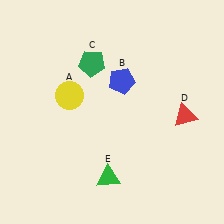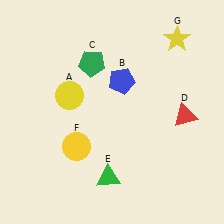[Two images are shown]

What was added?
A yellow circle (F), a yellow star (G) were added in Image 2.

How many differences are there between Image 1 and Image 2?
There are 2 differences between the two images.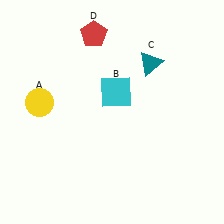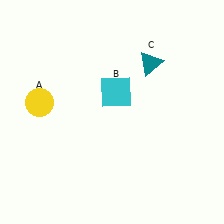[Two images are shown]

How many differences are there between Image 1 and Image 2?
There is 1 difference between the two images.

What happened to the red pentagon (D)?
The red pentagon (D) was removed in Image 2. It was in the top-left area of Image 1.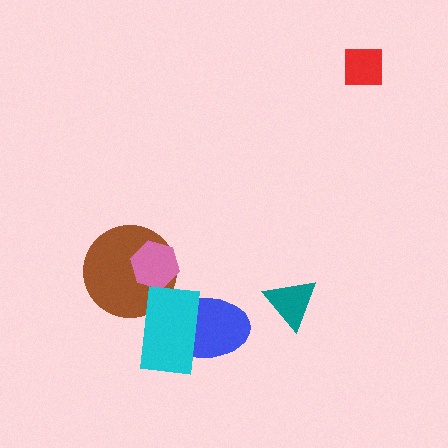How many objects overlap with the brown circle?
2 objects overlap with the brown circle.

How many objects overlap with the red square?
0 objects overlap with the red square.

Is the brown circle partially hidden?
Yes, it is partially covered by another shape.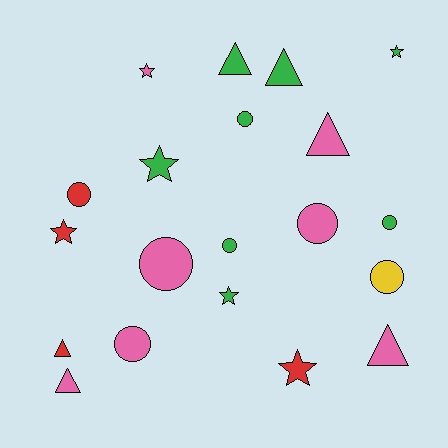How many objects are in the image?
There are 20 objects.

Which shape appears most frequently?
Circle, with 8 objects.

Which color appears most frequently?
Green, with 8 objects.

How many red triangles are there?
There is 1 red triangle.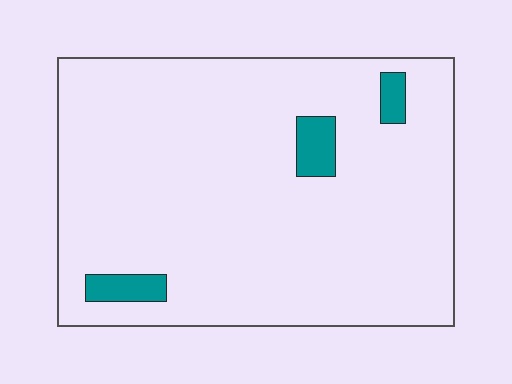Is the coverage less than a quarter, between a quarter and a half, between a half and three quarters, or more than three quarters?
Less than a quarter.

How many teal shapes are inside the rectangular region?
3.